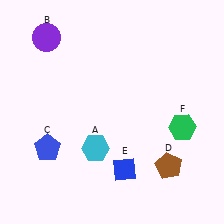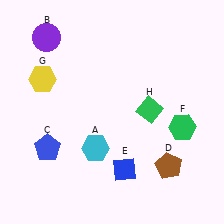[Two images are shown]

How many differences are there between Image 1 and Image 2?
There are 2 differences between the two images.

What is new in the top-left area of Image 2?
A yellow hexagon (G) was added in the top-left area of Image 2.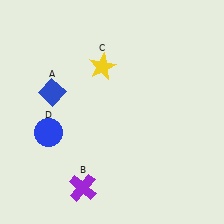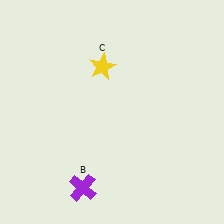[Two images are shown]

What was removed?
The blue diamond (A), the blue circle (D) were removed in Image 2.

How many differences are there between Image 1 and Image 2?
There are 2 differences between the two images.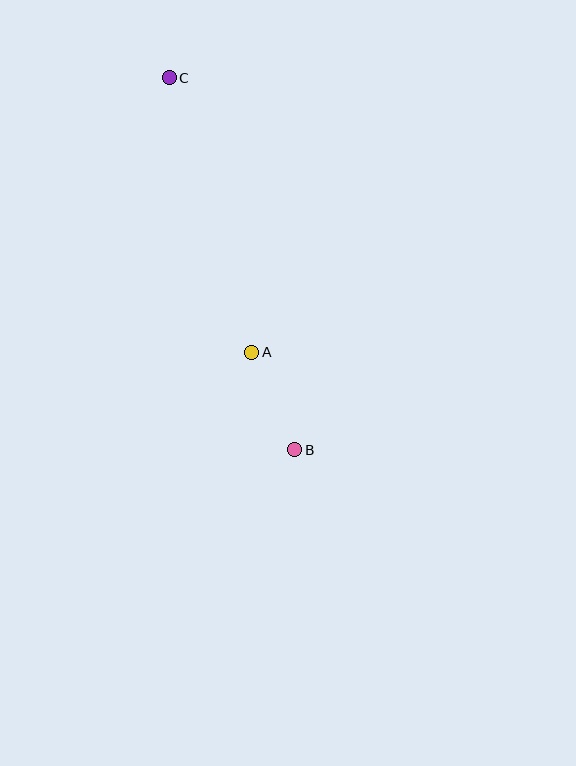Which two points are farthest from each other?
Points B and C are farthest from each other.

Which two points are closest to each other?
Points A and B are closest to each other.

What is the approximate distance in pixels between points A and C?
The distance between A and C is approximately 287 pixels.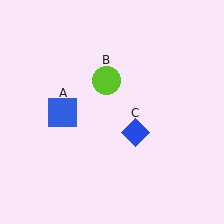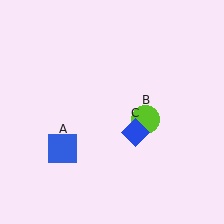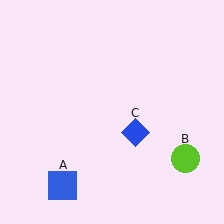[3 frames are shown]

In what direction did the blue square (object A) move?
The blue square (object A) moved down.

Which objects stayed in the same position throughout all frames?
Blue diamond (object C) remained stationary.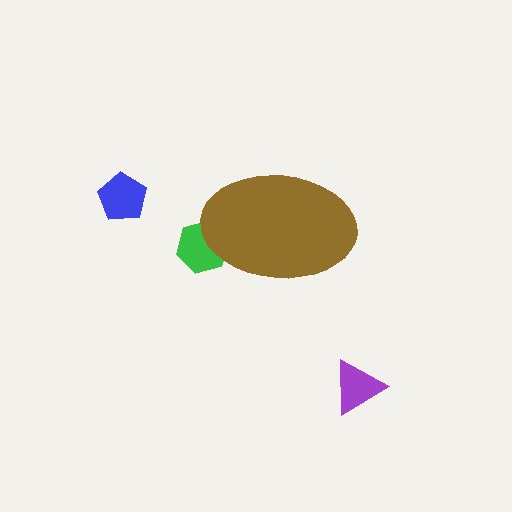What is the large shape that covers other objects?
A brown ellipse.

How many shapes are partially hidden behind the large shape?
1 shape is partially hidden.